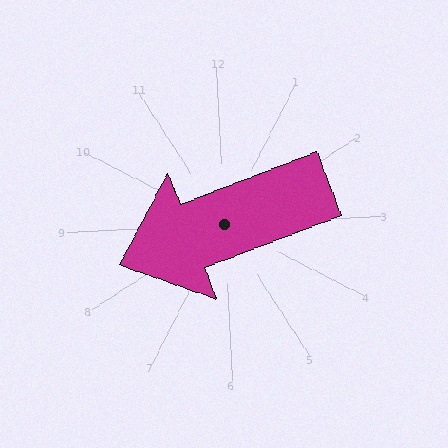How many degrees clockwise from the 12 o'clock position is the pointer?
Approximately 252 degrees.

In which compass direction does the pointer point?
West.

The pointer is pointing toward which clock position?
Roughly 8 o'clock.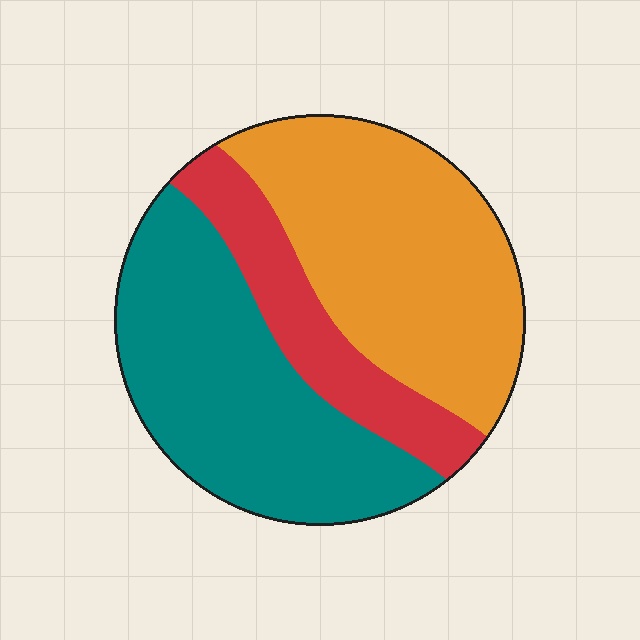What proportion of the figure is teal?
Teal takes up about two fifths (2/5) of the figure.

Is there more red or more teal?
Teal.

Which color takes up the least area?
Red, at roughly 20%.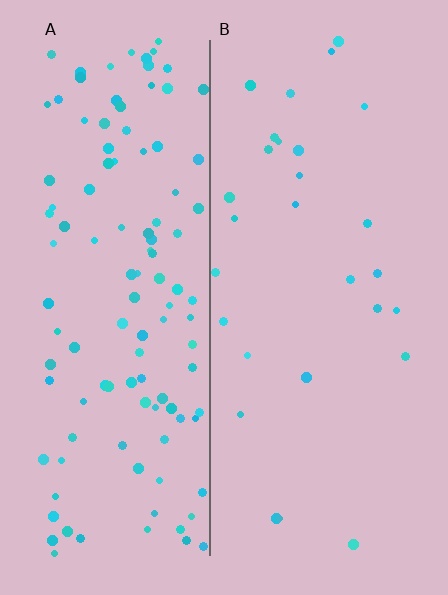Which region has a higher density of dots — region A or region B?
A (the left).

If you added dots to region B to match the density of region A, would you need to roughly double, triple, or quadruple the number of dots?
Approximately quadruple.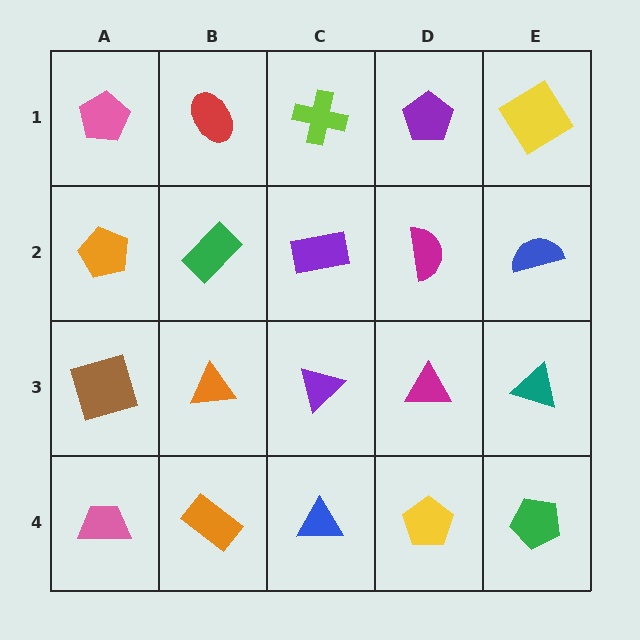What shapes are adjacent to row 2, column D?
A purple pentagon (row 1, column D), a magenta triangle (row 3, column D), a purple rectangle (row 2, column C), a blue semicircle (row 2, column E).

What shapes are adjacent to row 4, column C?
A purple triangle (row 3, column C), an orange rectangle (row 4, column B), a yellow pentagon (row 4, column D).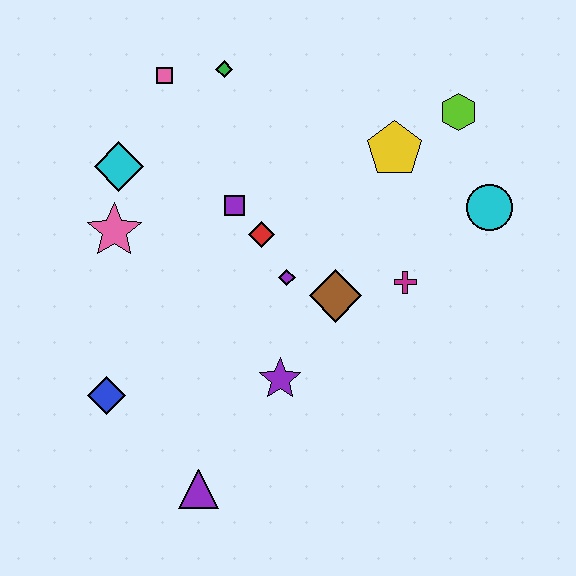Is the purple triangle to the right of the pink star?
Yes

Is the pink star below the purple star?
No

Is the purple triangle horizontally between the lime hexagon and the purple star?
No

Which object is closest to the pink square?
The green diamond is closest to the pink square.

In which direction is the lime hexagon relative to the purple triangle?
The lime hexagon is above the purple triangle.